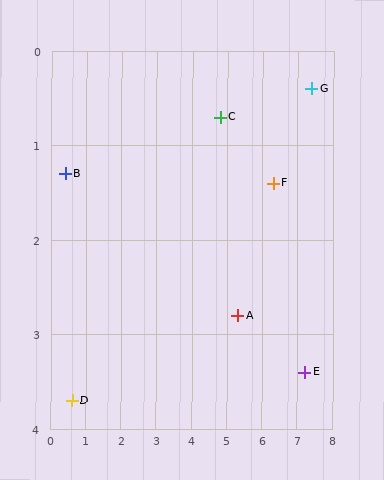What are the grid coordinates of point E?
Point E is at approximately (7.2, 3.4).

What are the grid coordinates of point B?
Point B is at approximately (0.4, 1.3).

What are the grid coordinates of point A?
Point A is at approximately (5.3, 2.8).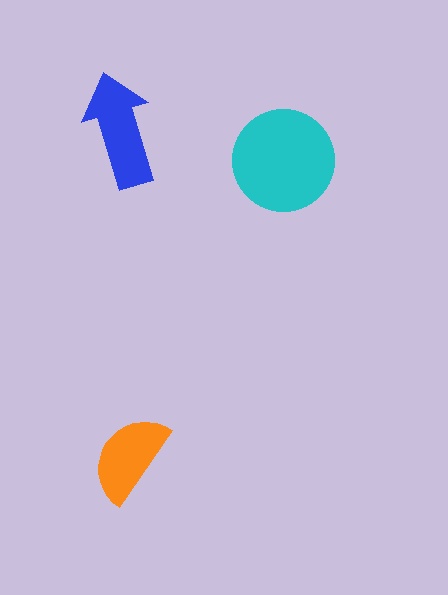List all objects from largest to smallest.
The cyan circle, the blue arrow, the orange semicircle.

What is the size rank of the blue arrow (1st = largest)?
2nd.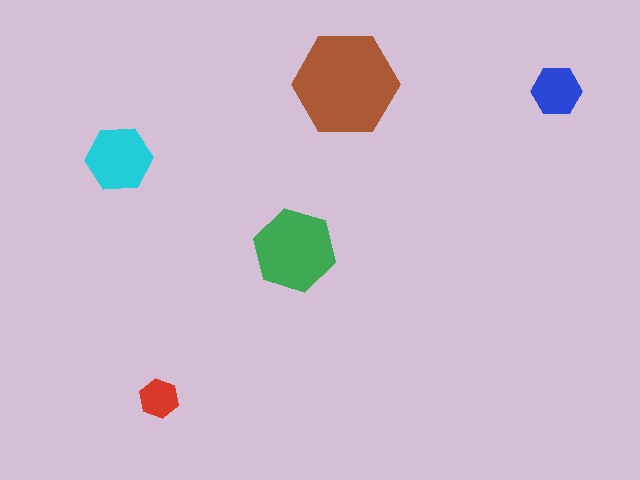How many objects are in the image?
There are 5 objects in the image.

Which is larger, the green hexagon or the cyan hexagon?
The green one.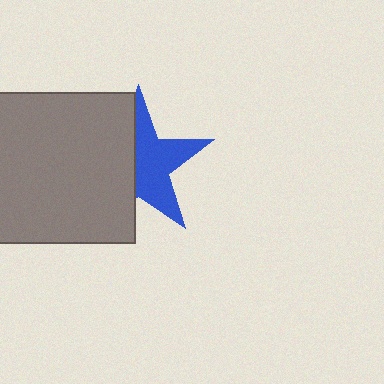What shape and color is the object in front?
The object in front is a gray square.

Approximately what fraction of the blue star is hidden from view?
Roughly 46% of the blue star is hidden behind the gray square.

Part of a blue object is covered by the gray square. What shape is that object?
It is a star.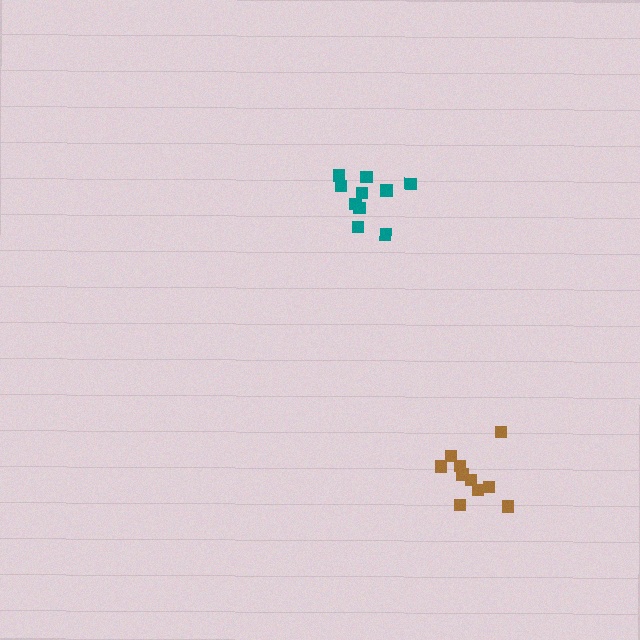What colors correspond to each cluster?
The clusters are colored: teal, brown.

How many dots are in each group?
Group 1: 10 dots, Group 2: 10 dots (20 total).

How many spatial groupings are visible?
There are 2 spatial groupings.